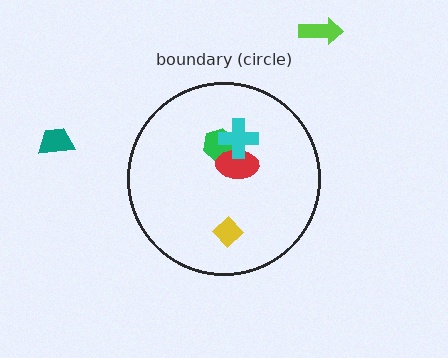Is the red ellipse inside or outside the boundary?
Inside.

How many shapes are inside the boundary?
4 inside, 2 outside.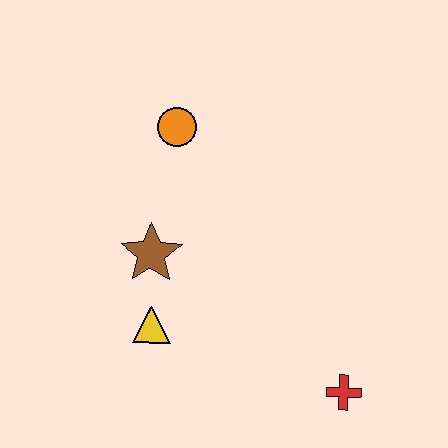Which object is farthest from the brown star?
The red cross is farthest from the brown star.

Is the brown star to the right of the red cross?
No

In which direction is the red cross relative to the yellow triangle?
The red cross is to the right of the yellow triangle.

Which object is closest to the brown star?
The yellow triangle is closest to the brown star.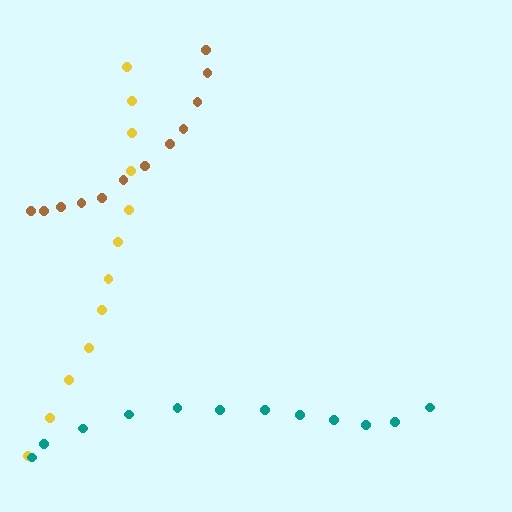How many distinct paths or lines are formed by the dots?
There are 3 distinct paths.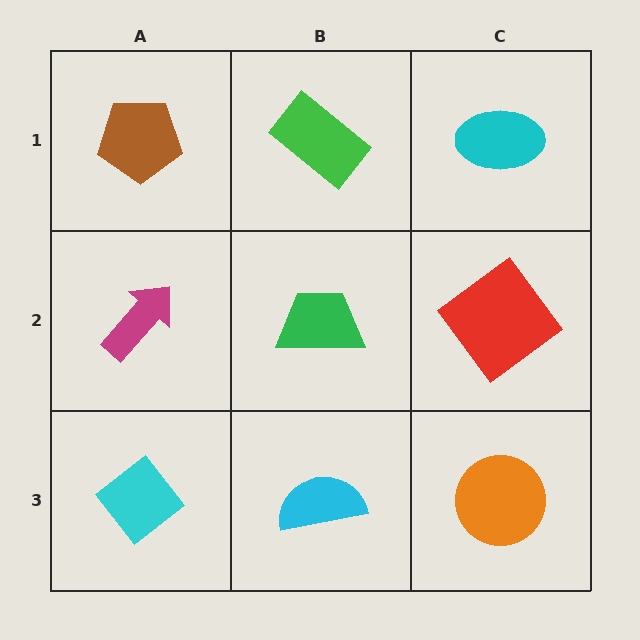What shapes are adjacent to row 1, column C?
A red diamond (row 2, column C), a green rectangle (row 1, column B).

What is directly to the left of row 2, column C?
A green trapezoid.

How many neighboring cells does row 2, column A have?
3.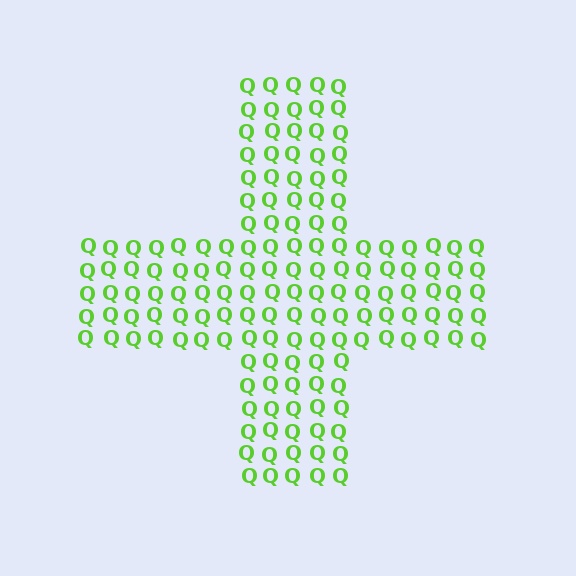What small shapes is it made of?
It is made of small letter Q's.